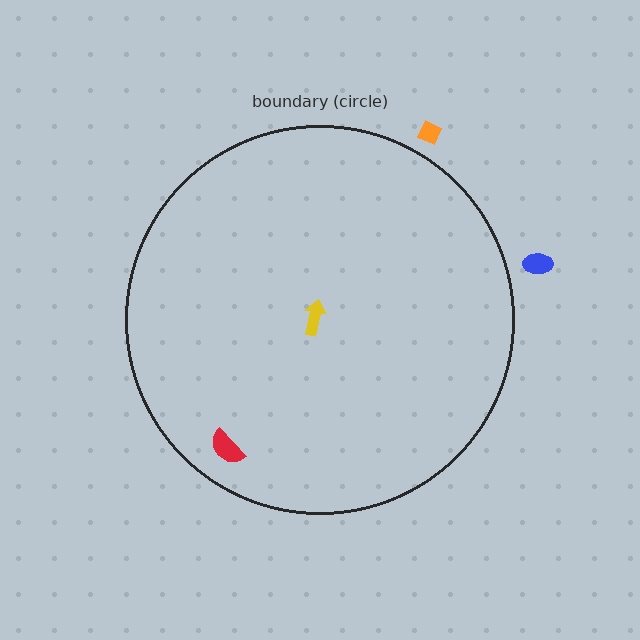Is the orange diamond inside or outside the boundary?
Outside.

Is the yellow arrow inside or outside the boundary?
Inside.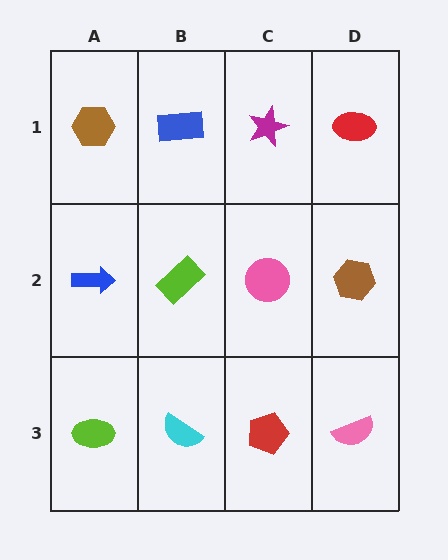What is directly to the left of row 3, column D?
A red pentagon.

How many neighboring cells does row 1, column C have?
3.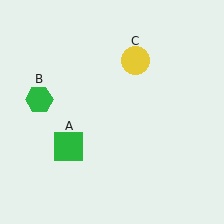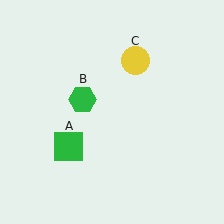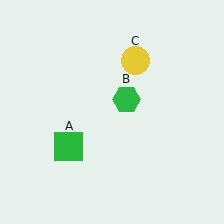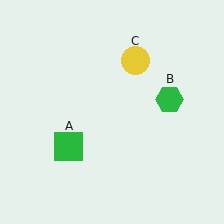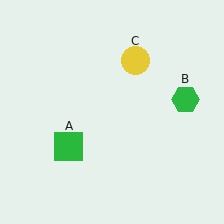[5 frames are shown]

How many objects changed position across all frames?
1 object changed position: green hexagon (object B).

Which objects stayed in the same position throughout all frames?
Green square (object A) and yellow circle (object C) remained stationary.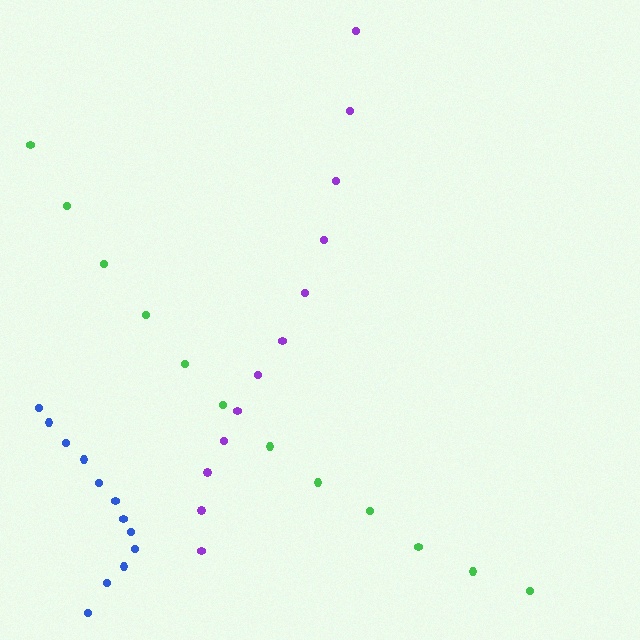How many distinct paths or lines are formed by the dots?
There are 3 distinct paths.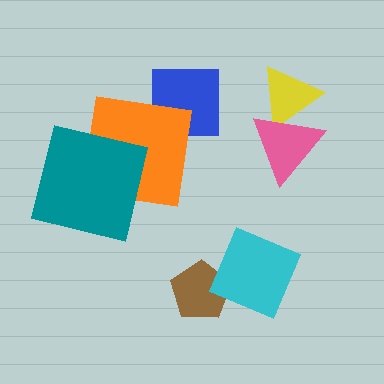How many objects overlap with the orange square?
2 objects overlap with the orange square.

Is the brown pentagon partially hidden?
Yes, it is partially covered by another shape.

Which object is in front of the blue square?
The orange square is in front of the blue square.